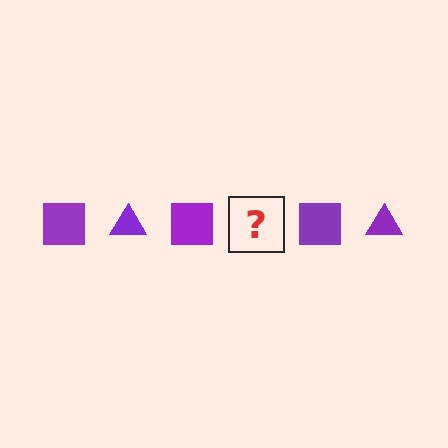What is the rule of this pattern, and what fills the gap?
The rule is that the pattern cycles through square, triangle shapes in purple. The gap should be filled with a purple triangle.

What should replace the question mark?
The question mark should be replaced with a purple triangle.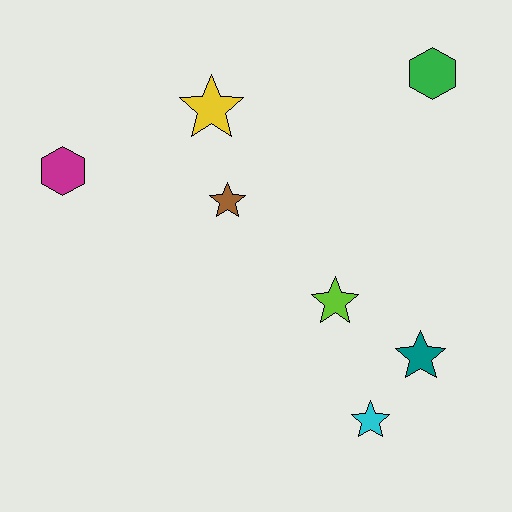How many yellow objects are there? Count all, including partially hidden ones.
There is 1 yellow object.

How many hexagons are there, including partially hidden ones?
There are 2 hexagons.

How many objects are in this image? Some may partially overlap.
There are 7 objects.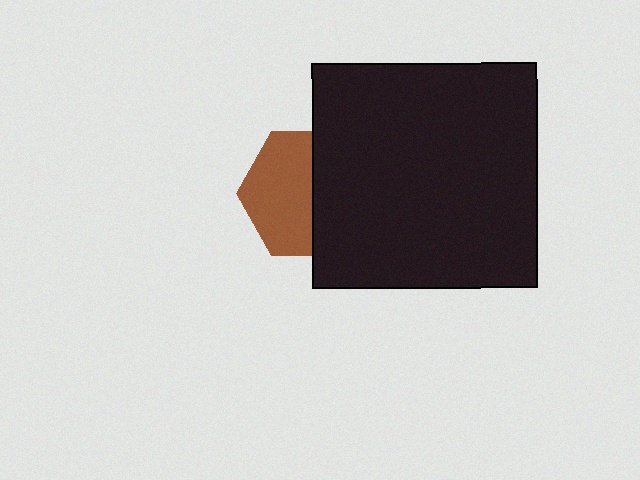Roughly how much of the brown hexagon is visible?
About half of it is visible (roughly 53%).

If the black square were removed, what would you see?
You would see the complete brown hexagon.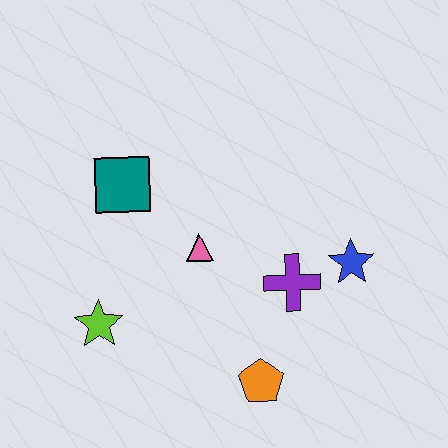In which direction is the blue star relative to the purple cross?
The blue star is to the right of the purple cross.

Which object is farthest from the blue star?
The lime star is farthest from the blue star.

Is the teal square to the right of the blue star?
No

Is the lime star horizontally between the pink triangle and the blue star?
No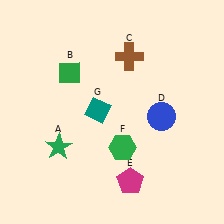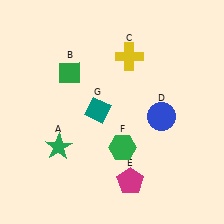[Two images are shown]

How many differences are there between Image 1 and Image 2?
There is 1 difference between the two images.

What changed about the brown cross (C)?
In Image 1, C is brown. In Image 2, it changed to yellow.